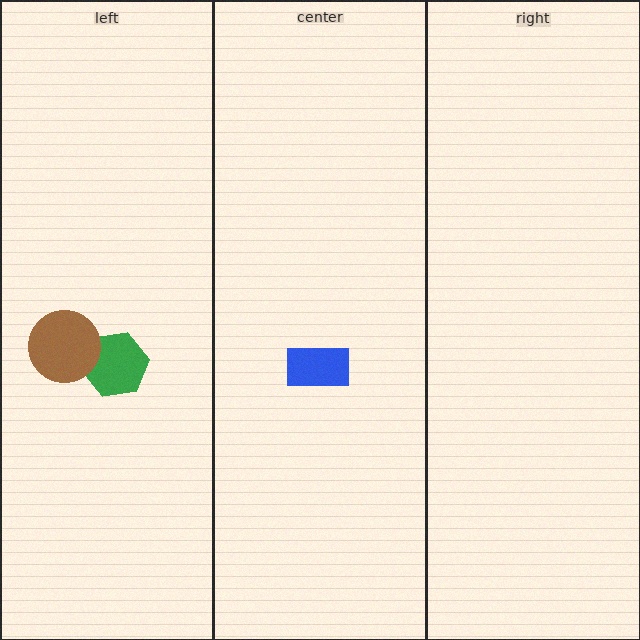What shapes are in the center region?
The blue rectangle.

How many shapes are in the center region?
1.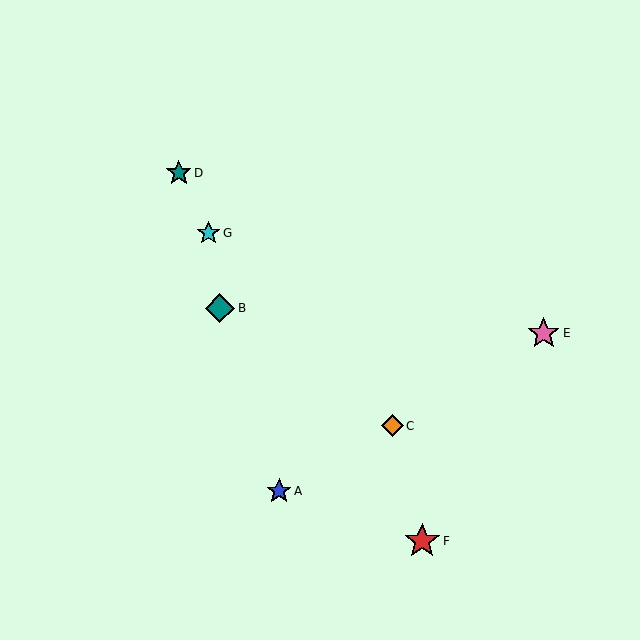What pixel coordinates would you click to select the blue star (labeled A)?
Click at (279, 491) to select the blue star A.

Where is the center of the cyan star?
The center of the cyan star is at (208, 233).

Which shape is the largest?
The red star (labeled F) is the largest.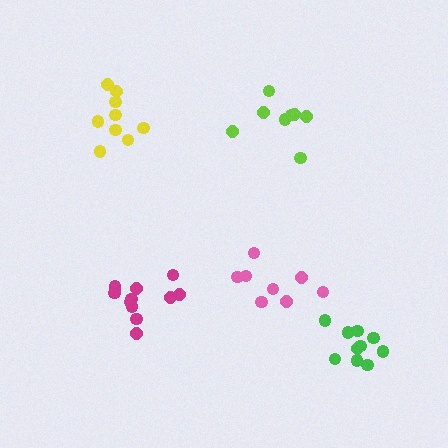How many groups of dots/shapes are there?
There are 5 groups.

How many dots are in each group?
Group 1: 12 dots, Group 2: 9 dots, Group 3: 8 dots, Group 4: 8 dots, Group 5: 10 dots (47 total).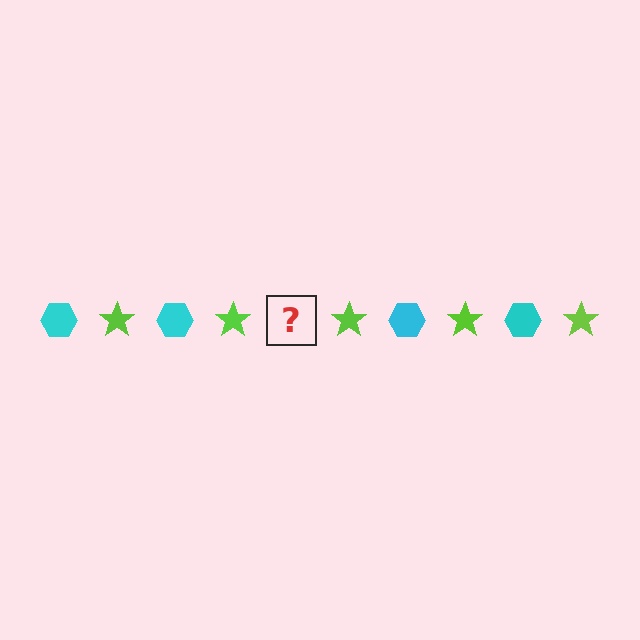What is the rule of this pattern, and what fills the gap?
The rule is that the pattern alternates between cyan hexagon and lime star. The gap should be filled with a cyan hexagon.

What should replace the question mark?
The question mark should be replaced with a cyan hexagon.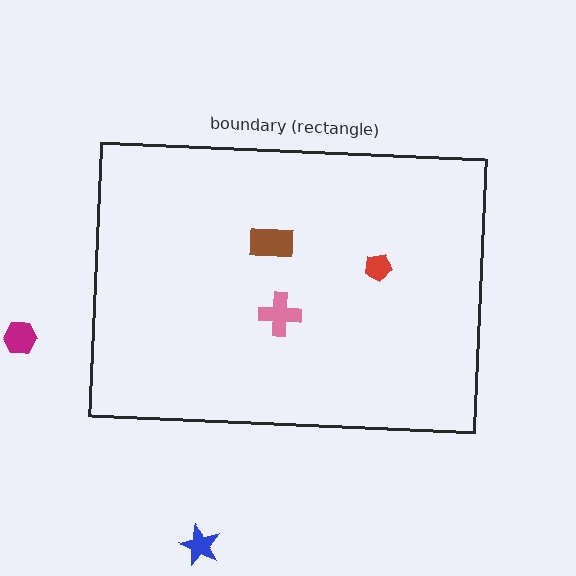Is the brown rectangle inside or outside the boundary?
Inside.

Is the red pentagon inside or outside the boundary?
Inside.